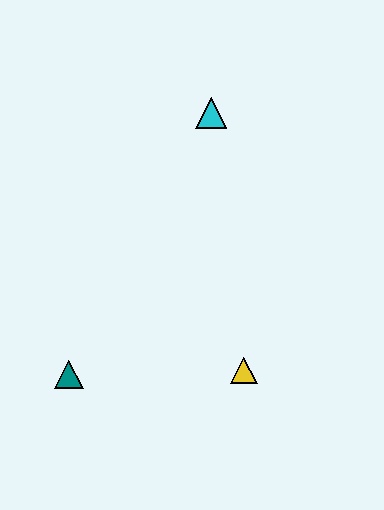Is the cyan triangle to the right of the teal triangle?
Yes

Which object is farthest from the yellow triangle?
The cyan triangle is farthest from the yellow triangle.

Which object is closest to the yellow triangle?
The teal triangle is closest to the yellow triangle.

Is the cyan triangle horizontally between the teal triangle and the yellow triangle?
Yes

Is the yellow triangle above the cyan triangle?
No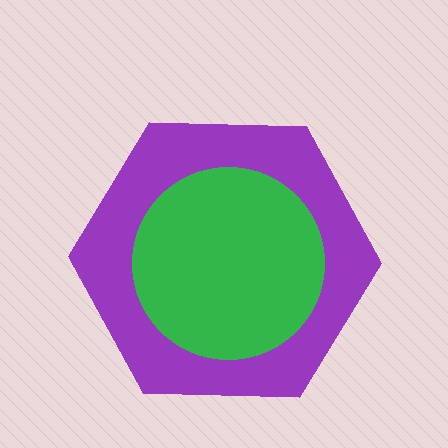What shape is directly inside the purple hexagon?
The green circle.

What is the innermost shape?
The green circle.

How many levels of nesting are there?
2.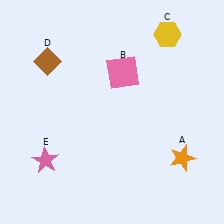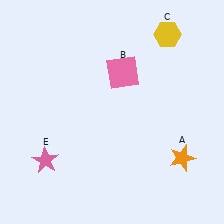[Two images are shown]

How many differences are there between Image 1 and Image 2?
There is 1 difference between the two images.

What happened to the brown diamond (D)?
The brown diamond (D) was removed in Image 2. It was in the top-left area of Image 1.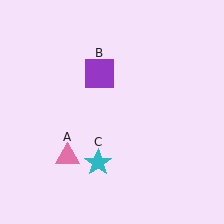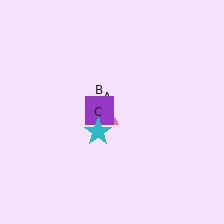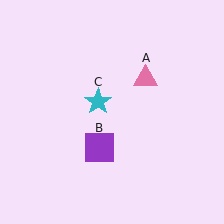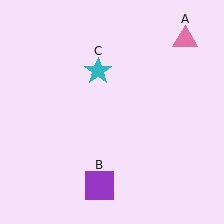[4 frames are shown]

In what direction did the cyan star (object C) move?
The cyan star (object C) moved up.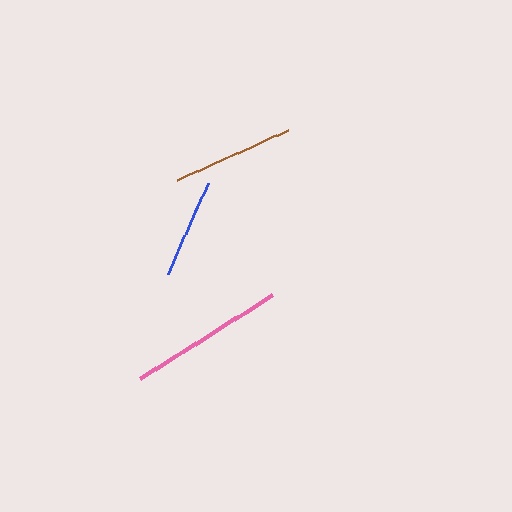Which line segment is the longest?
The pink line is the longest at approximately 156 pixels.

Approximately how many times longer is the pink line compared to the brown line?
The pink line is approximately 1.3 times the length of the brown line.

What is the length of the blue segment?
The blue segment is approximately 99 pixels long.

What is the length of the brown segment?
The brown segment is approximately 122 pixels long.